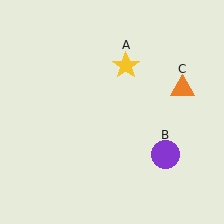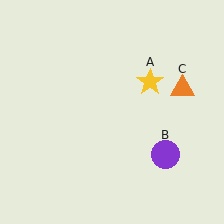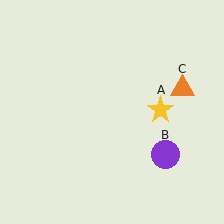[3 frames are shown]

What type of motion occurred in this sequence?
The yellow star (object A) rotated clockwise around the center of the scene.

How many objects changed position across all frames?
1 object changed position: yellow star (object A).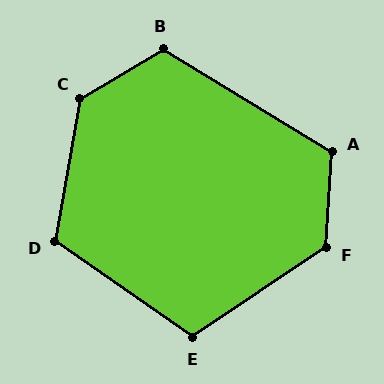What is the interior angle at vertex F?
Approximately 127 degrees (obtuse).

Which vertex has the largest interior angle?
C, at approximately 131 degrees.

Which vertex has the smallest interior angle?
E, at approximately 111 degrees.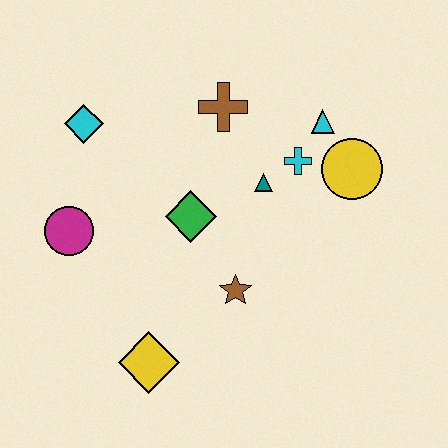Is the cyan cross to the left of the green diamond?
No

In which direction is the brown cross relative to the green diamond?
The brown cross is above the green diamond.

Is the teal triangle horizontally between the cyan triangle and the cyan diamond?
Yes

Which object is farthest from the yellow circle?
The magenta circle is farthest from the yellow circle.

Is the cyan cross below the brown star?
No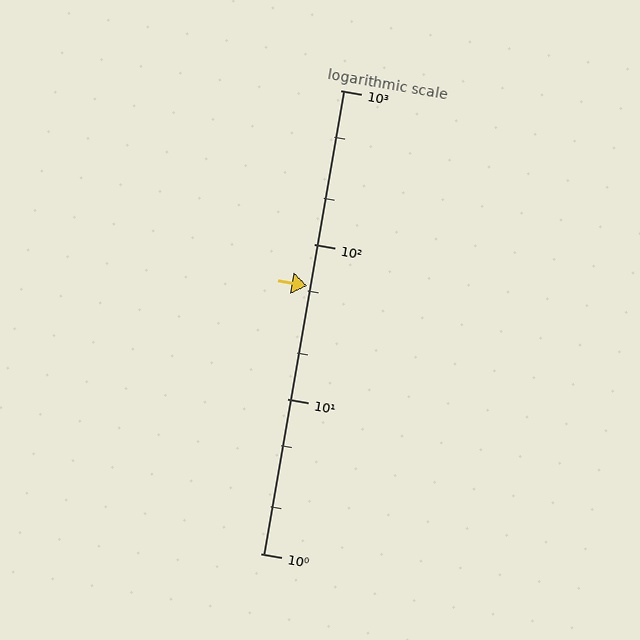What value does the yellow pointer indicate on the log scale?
The pointer indicates approximately 54.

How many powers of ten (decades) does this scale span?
The scale spans 3 decades, from 1 to 1000.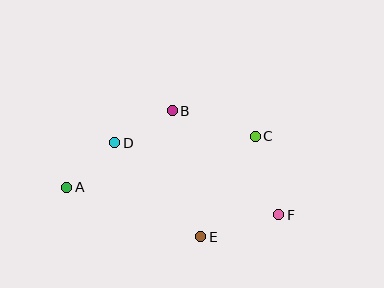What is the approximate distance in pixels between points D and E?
The distance between D and E is approximately 128 pixels.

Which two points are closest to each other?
Points A and D are closest to each other.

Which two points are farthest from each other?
Points A and F are farthest from each other.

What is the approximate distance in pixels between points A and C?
The distance between A and C is approximately 195 pixels.